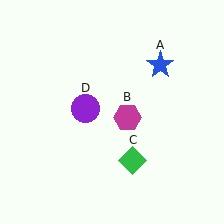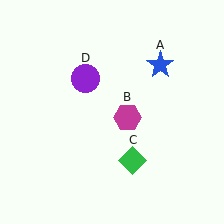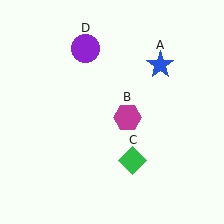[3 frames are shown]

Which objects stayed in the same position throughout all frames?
Blue star (object A) and magenta hexagon (object B) and green diamond (object C) remained stationary.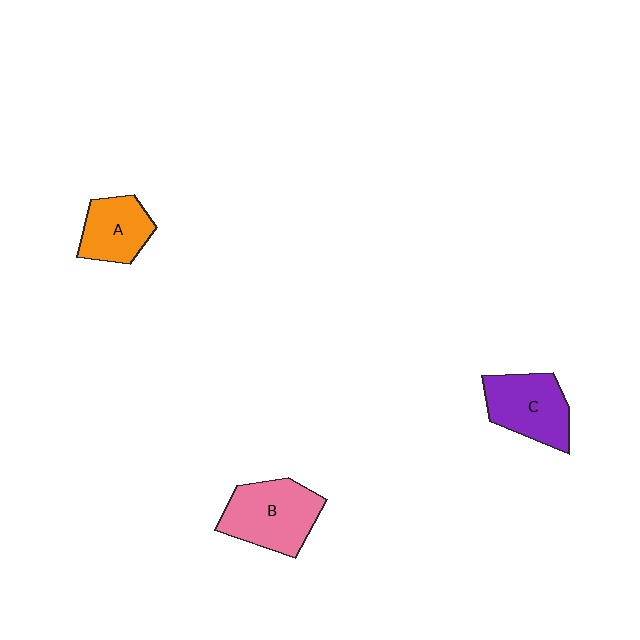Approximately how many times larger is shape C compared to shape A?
Approximately 1.2 times.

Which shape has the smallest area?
Shape A (orange).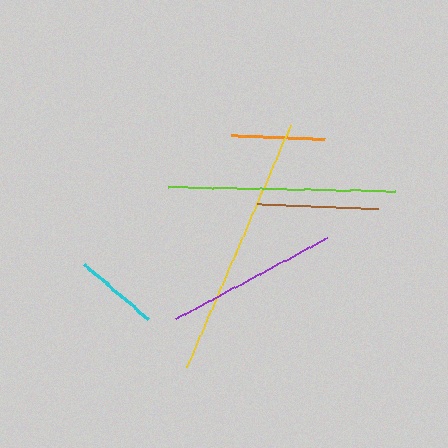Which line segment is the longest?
The yellow line is the longest at approximately 263 pixels.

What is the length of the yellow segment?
The yellow segment is approximately 263 pixels long.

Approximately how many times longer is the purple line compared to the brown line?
The purple line is approximately 1.4 times the length of the brown line.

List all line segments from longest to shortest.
From longest to shortest: yellow, lime, purple, brown, orange, cyan.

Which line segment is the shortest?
The cyan line is the shortest at approximately 84 pixels.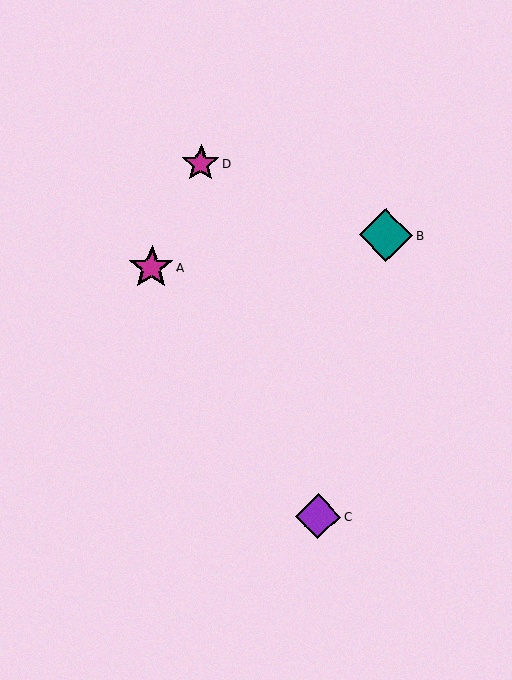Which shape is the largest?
The teal diamond (labeled B) is the largest.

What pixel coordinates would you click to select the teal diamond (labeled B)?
Click at (386, 235) to select the teal diamond B.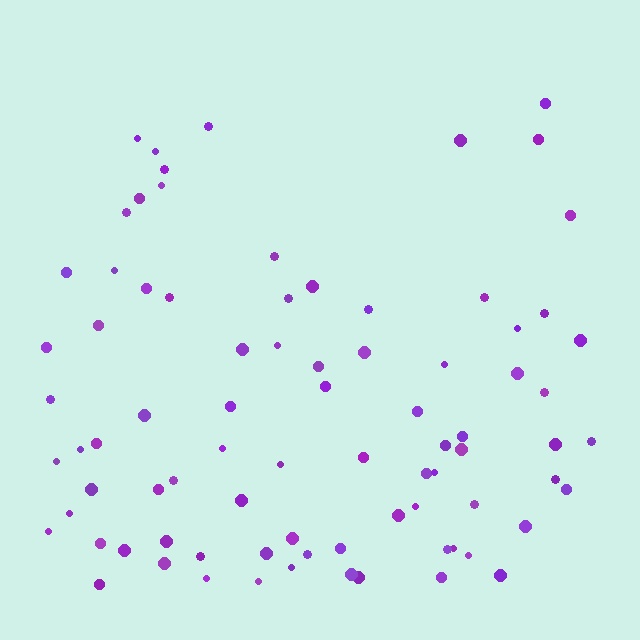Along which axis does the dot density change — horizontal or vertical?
Vertical.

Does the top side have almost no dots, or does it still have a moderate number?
Still a moderate number, just noticeably fewer than the bottom.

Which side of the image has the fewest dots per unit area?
The top.